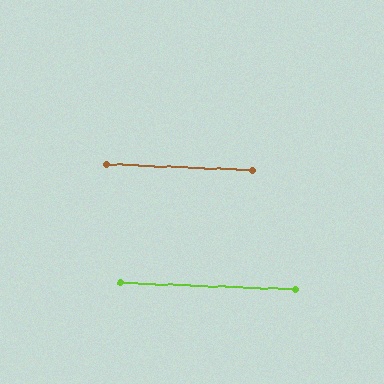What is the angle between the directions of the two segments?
Approximately 1 degree.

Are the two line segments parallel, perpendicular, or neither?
Parallel — their directions differ by only 0.6°.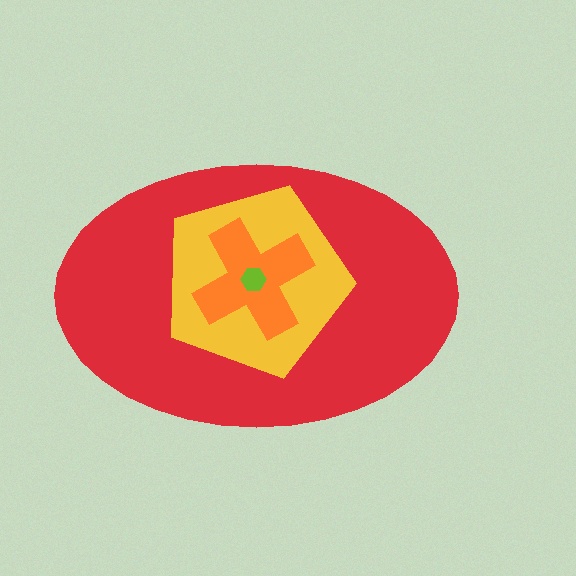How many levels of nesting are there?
4.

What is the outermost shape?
The red ellipse.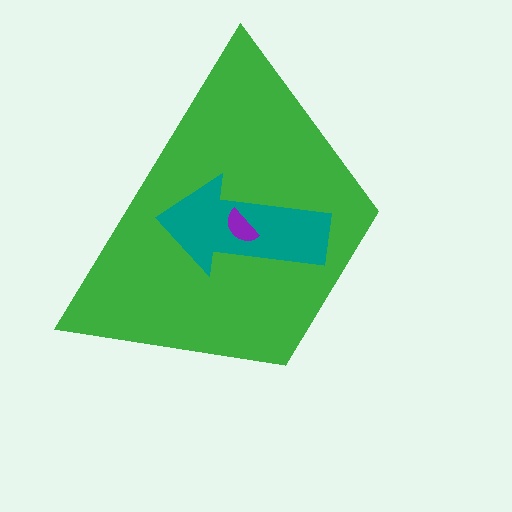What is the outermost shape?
The green trapezoid.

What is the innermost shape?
The purple semicircle.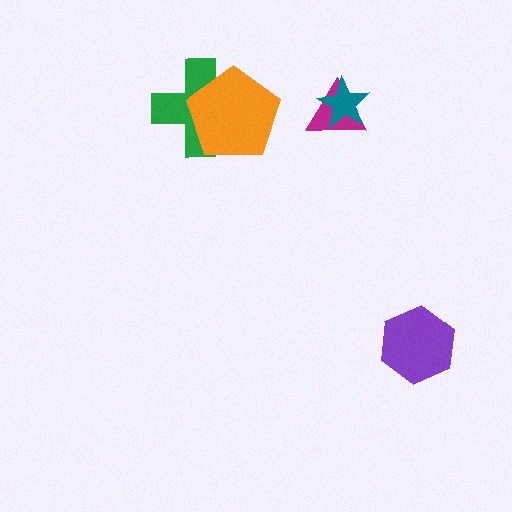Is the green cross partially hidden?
Yes, it is partially covered by another shape.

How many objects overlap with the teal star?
1 object overlaps with the teal star.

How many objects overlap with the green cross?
1 object overlaps with the green cross.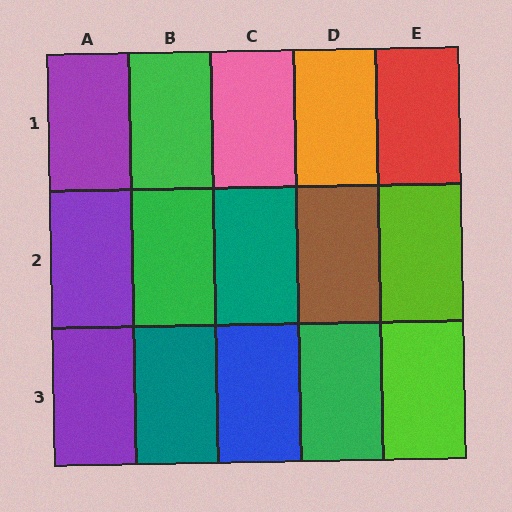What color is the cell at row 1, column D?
Orange.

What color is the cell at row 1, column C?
Pink.